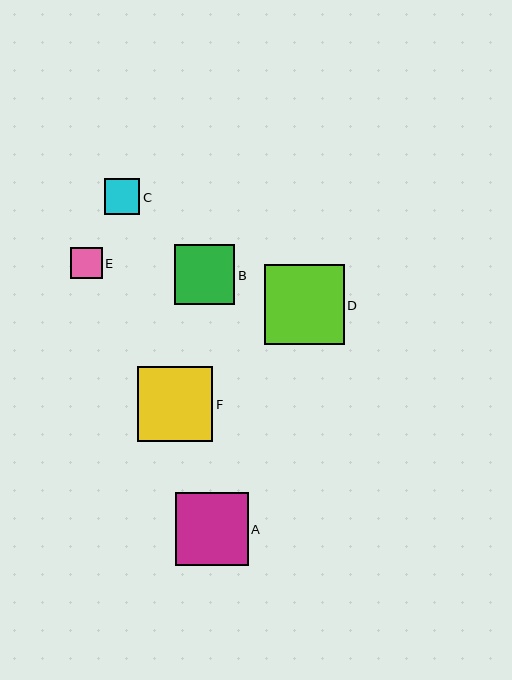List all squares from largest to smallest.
From largest to smallest: D, F, A, B, C, E.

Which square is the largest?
Square D is the largest with a size of approximately 80 pixels.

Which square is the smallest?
Square E is the smallest with a size of approximately 31 pixels.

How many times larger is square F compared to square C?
Square F is approximately 2.1 times the size of square C.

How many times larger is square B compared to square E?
Square B is approximately 1.9 times the size of square E.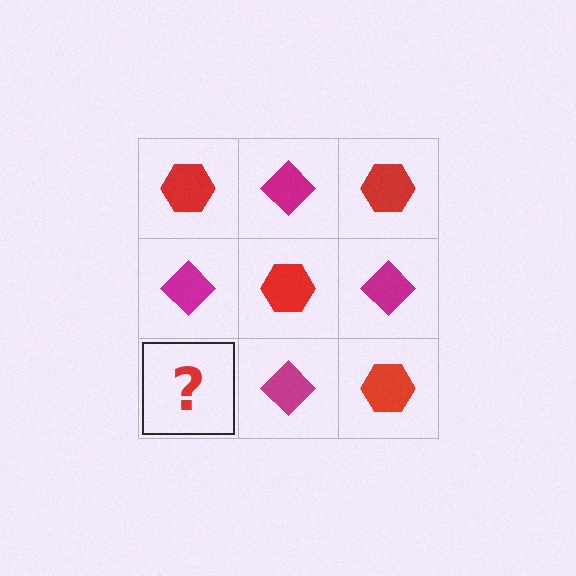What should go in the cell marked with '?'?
The missing cell should contain a red hexagon.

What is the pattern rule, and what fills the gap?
The rule is that it alternates red hexagon and magenta diamond in a checkerboard pattern. The gap should be filled with a red hexagon.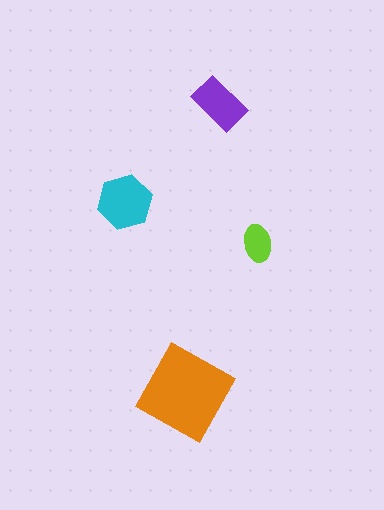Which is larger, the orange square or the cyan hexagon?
The orange square.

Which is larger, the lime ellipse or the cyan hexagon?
The cyan hexagon.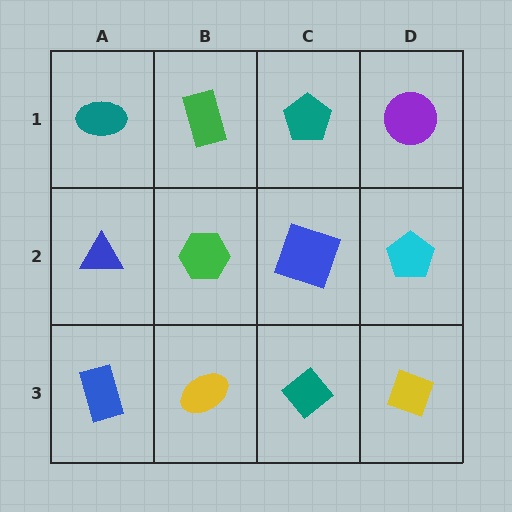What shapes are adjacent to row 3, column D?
A cyan pentagon (row 2, column D), a teal diamond (row 3, column C).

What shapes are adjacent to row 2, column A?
A teal ellipse (row 1, column A), a blue rectangle (row 3, column A), a green hexagon (row 2, column B).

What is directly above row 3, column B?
A green hexagon.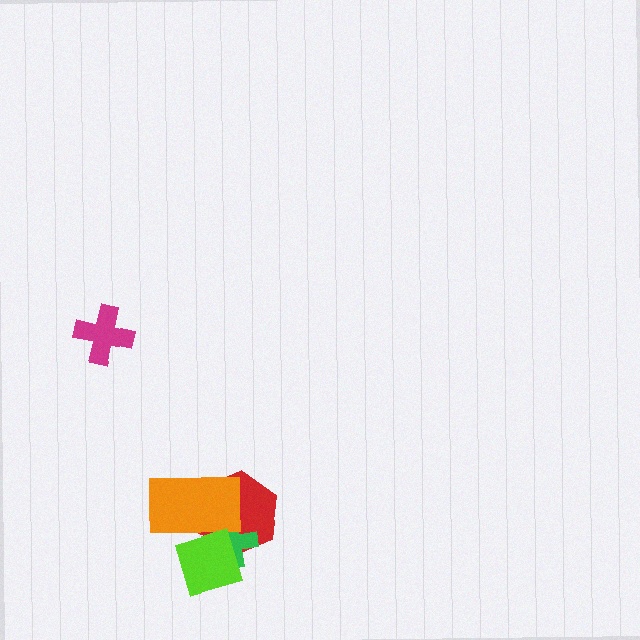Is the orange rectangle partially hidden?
Yes, it is partially covered by another shape.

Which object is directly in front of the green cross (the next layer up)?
The orange rectangle is directly in front of the green cross.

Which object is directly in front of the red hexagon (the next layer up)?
The green cross is directly in front of the red hexagon.